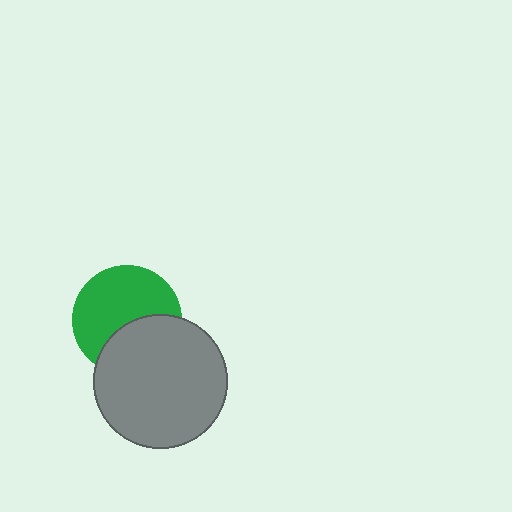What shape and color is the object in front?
The object in front is a gray circle.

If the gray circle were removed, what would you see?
You would see the complete green circle.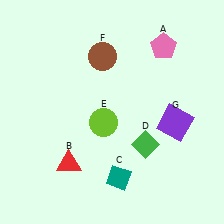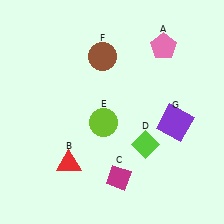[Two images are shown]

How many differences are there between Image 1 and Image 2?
There are 2 differences between the two images.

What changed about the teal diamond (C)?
In Image 1, C is teal. In Image 2, it changed to magenta.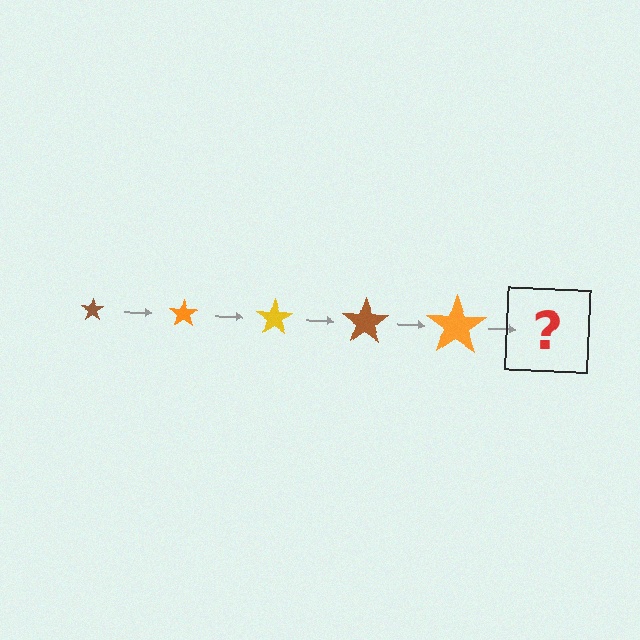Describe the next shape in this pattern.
It should be a yellow star, larger than the previous one.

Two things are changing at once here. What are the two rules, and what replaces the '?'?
The two rules are that the star grows larger each step and the color cycles through brown, orange, and yellow. The '?' should be a yellow star, larger than the previous one.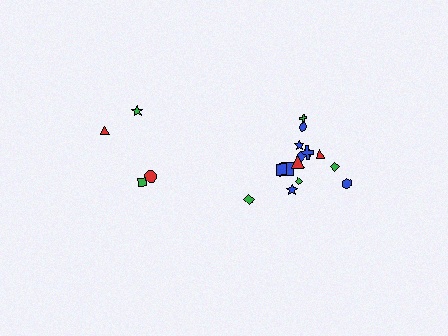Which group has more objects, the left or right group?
The right group.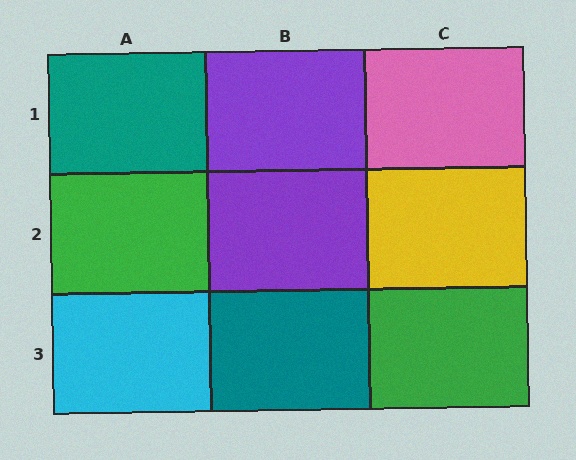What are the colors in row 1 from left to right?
Teal, purple, pink.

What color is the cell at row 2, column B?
Purple.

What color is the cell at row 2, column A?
Green.